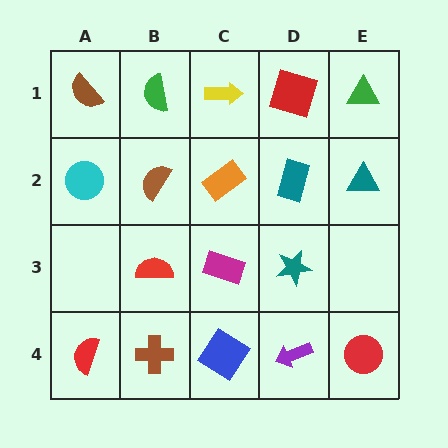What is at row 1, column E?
A green triangle.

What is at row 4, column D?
A purple arrow.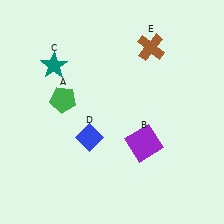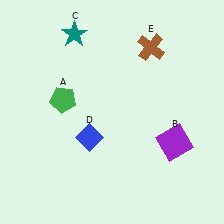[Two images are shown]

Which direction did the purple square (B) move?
The purple square (B) moved right.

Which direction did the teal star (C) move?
The teal star (C) moved up.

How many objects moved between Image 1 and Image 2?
2 objects moved between the two images.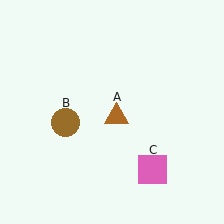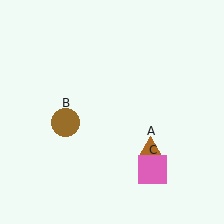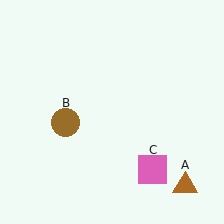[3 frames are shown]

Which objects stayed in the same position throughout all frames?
Brown circle (object B) and pink square (object C) remained stationary.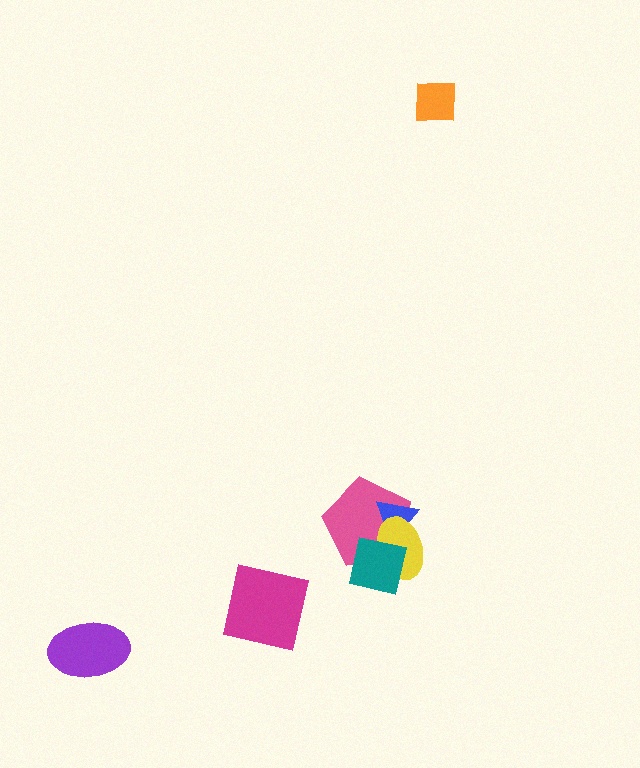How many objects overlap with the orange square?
0 objects overlap with the orange square.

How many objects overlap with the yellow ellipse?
3 objects overlap with the yellow ellipse.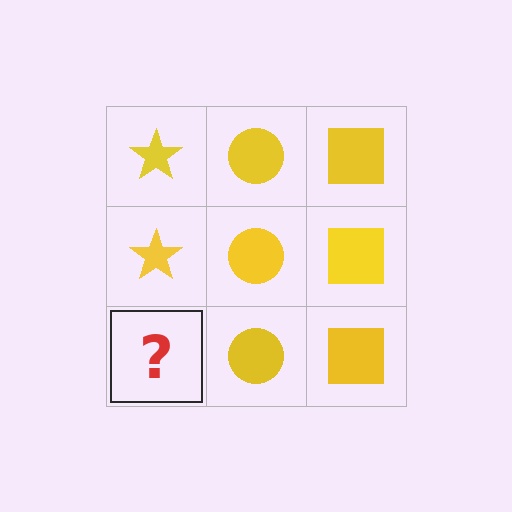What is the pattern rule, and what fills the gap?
The rule is that each column has a consistent shape. The gap should be filled with a yellow star.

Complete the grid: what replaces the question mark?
The question mark should be replaced with a yellow star.